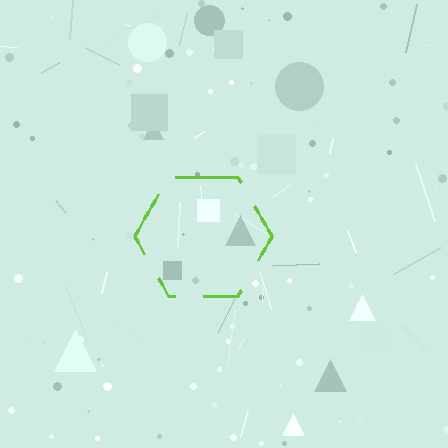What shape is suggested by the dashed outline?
The dashed outline suggests a hexagon.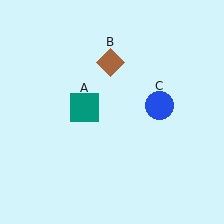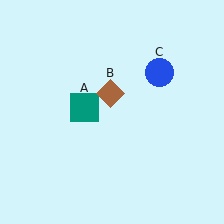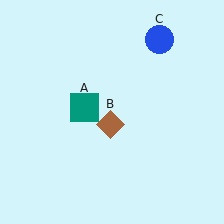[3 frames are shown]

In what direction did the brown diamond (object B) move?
The brown diamond (object B) moved down.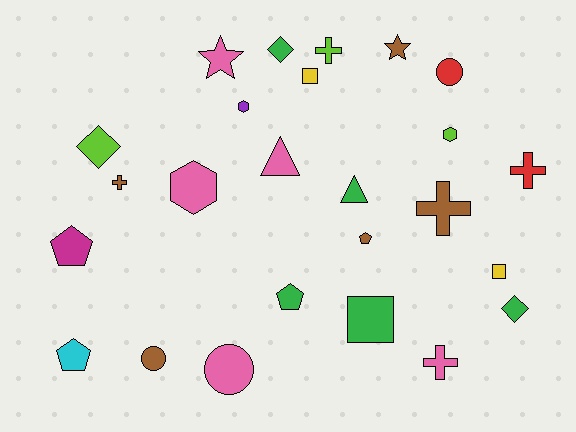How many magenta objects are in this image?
There is 1 magenta object.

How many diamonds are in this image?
There are 3 diamonds.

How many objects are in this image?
There are 25 objects.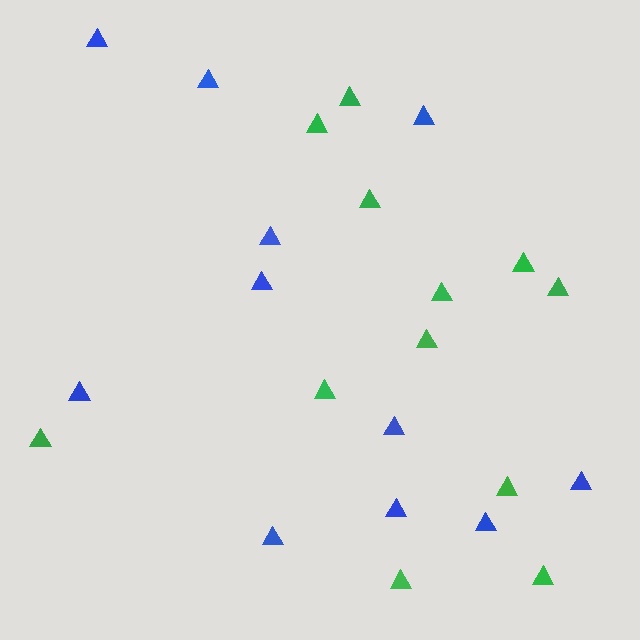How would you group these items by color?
There are 2 groups: one group of green triangles (12) and one group of blue triangles (11).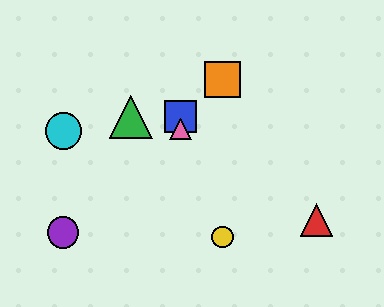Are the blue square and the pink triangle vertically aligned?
Yes, both are at x≈181.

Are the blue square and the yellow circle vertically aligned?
No, the blue square is at x≈181 and the yellow circle is at x≈222.